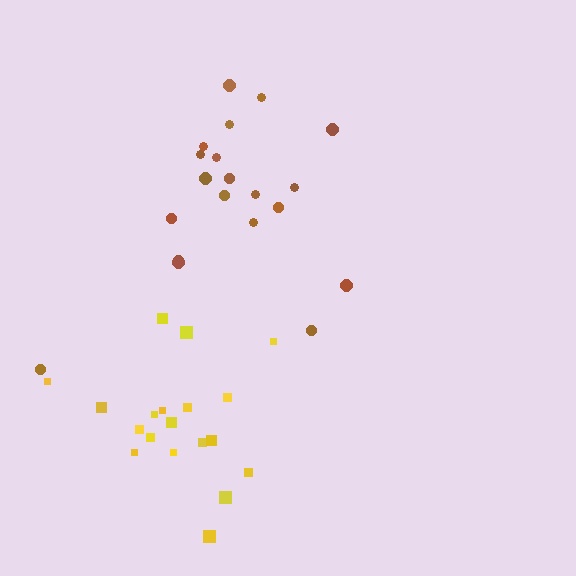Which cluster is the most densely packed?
Yellow.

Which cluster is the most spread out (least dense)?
Brown.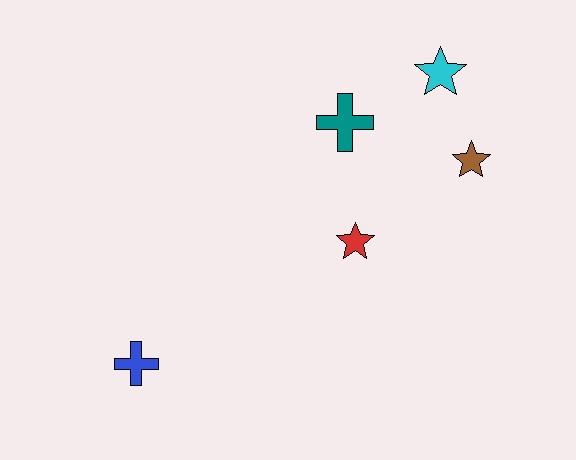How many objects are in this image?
There are 5 objects.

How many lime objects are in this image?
There are no lime objects.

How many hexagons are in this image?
There are no hexagons.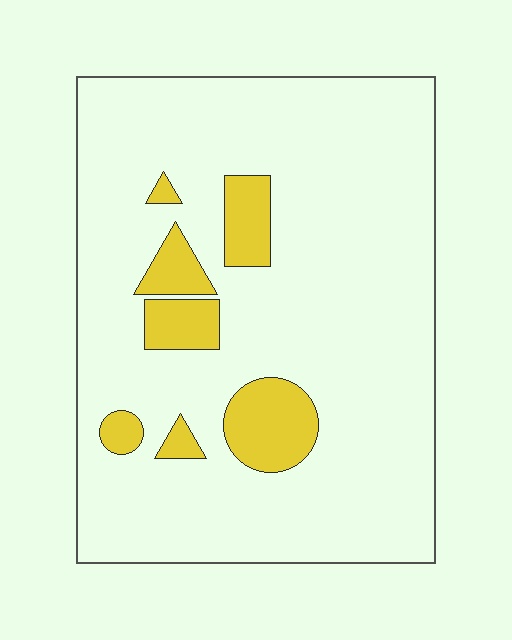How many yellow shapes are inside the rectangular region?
7.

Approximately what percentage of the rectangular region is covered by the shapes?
Approximately 15%.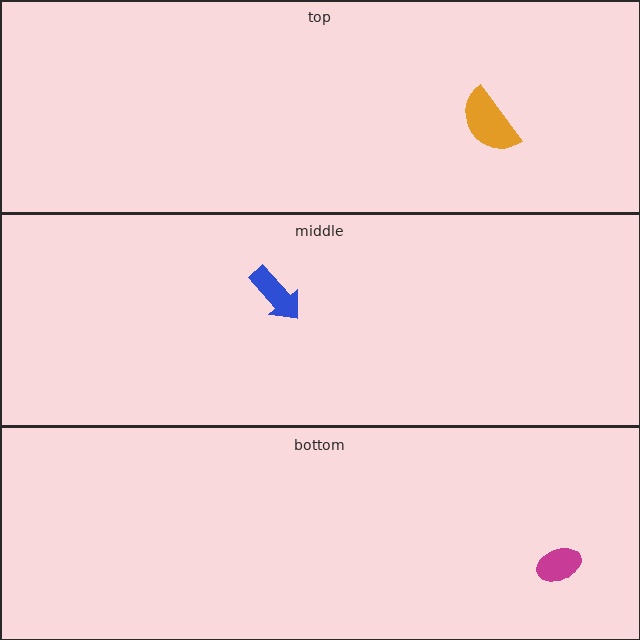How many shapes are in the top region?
1.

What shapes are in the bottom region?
The magenta ellipse.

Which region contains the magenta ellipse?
The bottom region.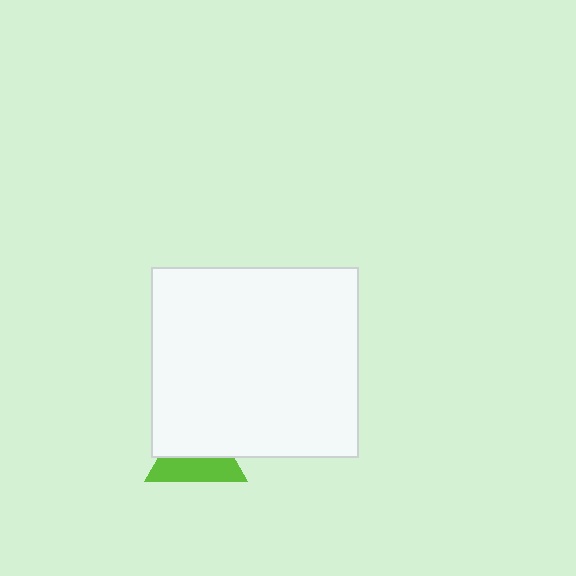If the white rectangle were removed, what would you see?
You would see the complete lime triangle.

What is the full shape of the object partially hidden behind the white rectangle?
The partially hidden object is a lime triangle.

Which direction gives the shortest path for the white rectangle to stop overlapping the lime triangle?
Moving up gives the shortest separation.